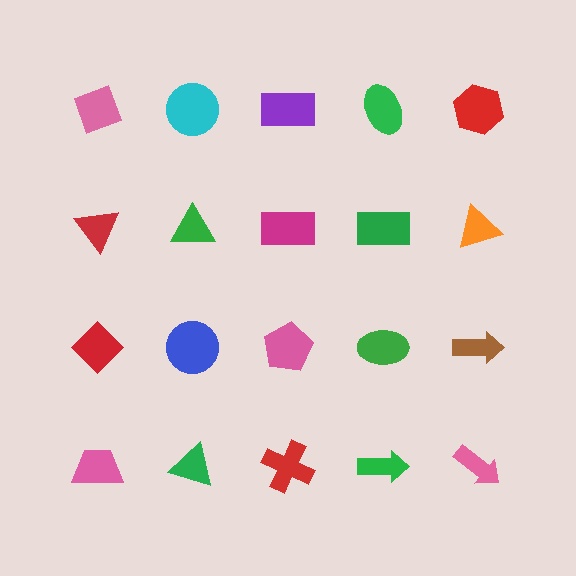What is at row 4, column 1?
A pink trapezoid.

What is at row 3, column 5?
A brown arrow.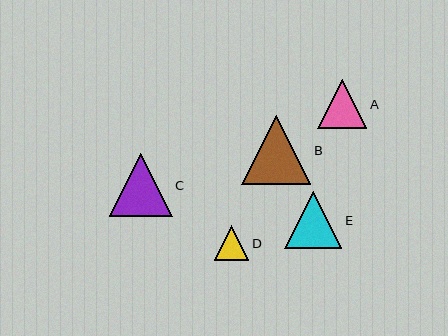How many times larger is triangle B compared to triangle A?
Triangle B is approximately 1.4 times the size of triangle A.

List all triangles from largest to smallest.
From largest to smallest: B, C, E, A, D.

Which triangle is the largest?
Triangle B is the largest with a size of approximately 69 pixels.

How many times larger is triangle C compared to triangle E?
Triangle C is approximately 1.1 times the size of triangle E.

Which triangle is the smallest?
Triangle D is the smallest with a size of approximately 34 pixels.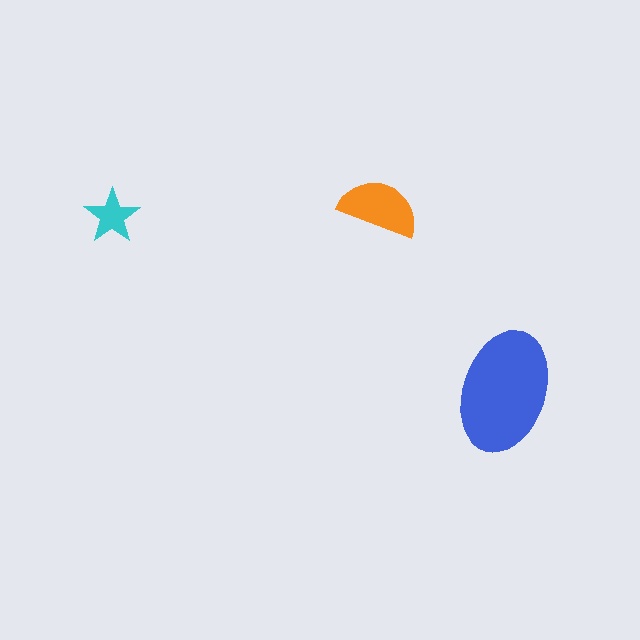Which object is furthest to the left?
The cyan star is leftmost.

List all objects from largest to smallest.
The blue ellipse, the orange semicircle, the cyan star.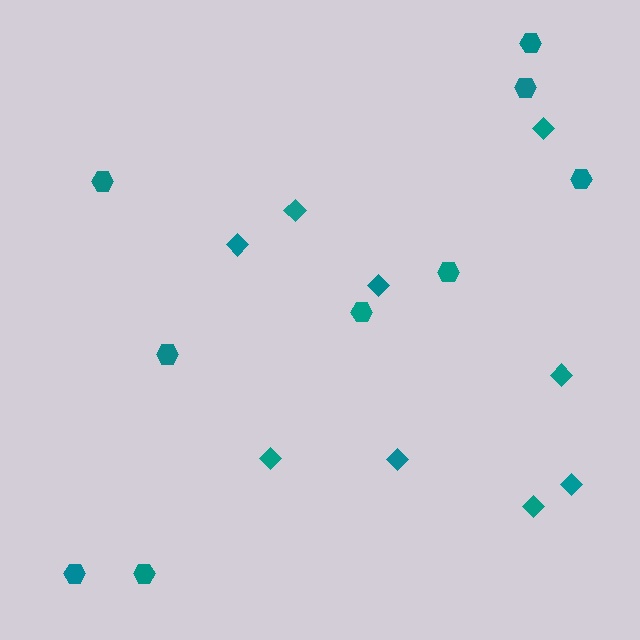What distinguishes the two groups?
There are 2 groups: one group of diamonds (9) and one group of hexagons (9).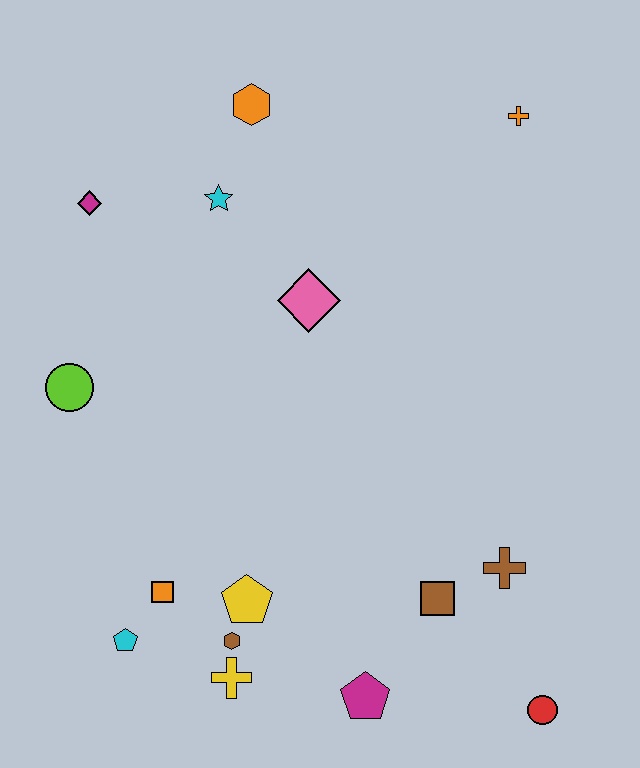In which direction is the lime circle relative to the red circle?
The lime circle is to the left of the red circle.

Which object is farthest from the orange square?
The orange cross is farthest from the orange square.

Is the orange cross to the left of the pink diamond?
No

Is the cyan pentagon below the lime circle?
Yes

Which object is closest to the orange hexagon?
The cyan star is closest to the orange hexagon.